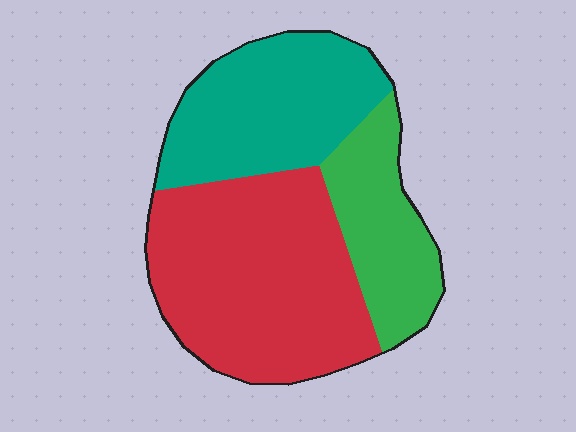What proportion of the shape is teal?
Teal covers around 30% of the shape.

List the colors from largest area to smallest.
From largest to smallest: red, teal, green.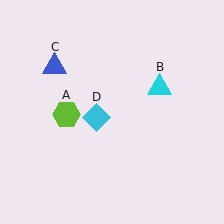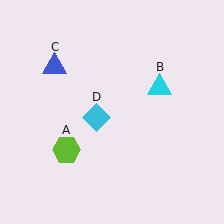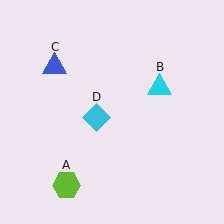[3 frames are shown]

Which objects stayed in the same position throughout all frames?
Cyan triangle (object B) and blue triangle (object C) and cyan diamond (object D) remained stationary.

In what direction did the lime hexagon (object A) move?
The lime hexagon (object A) moved down.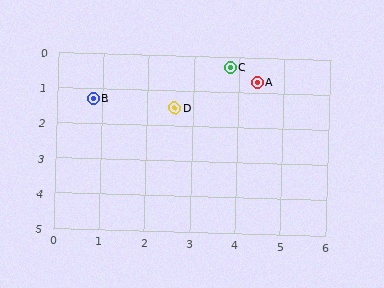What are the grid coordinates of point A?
Point A is at approximately (4.4, 0.7).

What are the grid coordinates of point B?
Point B is at approximately (0.8, 1.3).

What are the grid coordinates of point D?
Point D is at approximately (2.6, 1.5).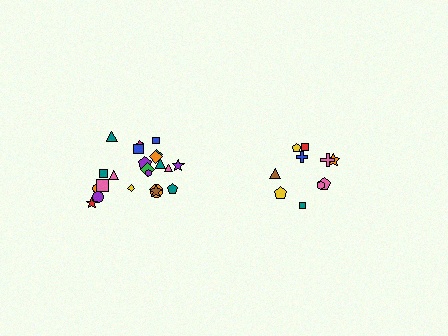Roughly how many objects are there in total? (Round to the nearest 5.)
Roughly 30 objects in total.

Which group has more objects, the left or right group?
The left group.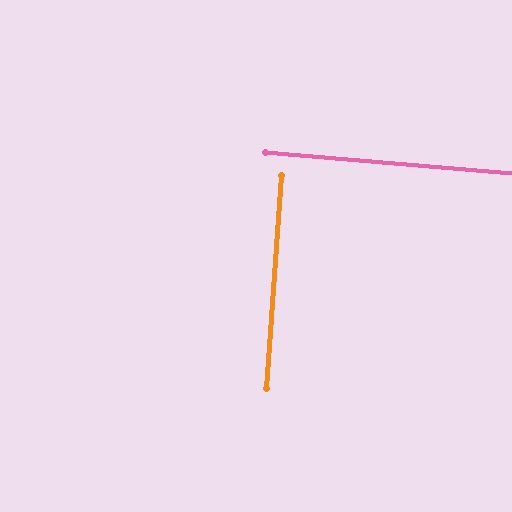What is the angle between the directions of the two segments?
Approximately 89 degrees.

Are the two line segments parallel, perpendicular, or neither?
Perpendicular — they meet at approximately 89°.